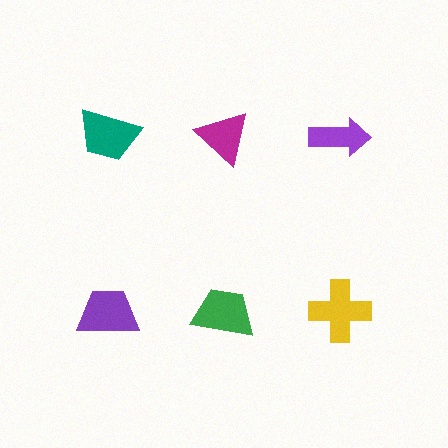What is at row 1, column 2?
A magenta triangle.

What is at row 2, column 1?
A purple trapezoid.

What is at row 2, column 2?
A green trapezoid.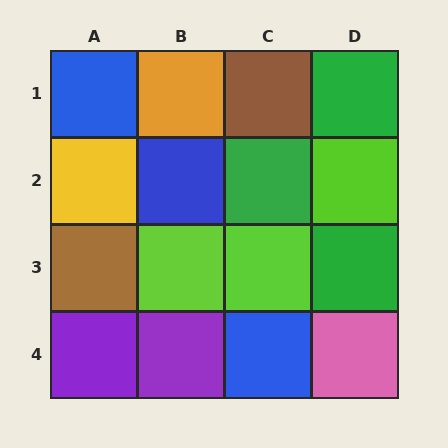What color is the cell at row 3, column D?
Green.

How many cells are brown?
2 cells are brown.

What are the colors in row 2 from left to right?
Yellow, blue, green, lime.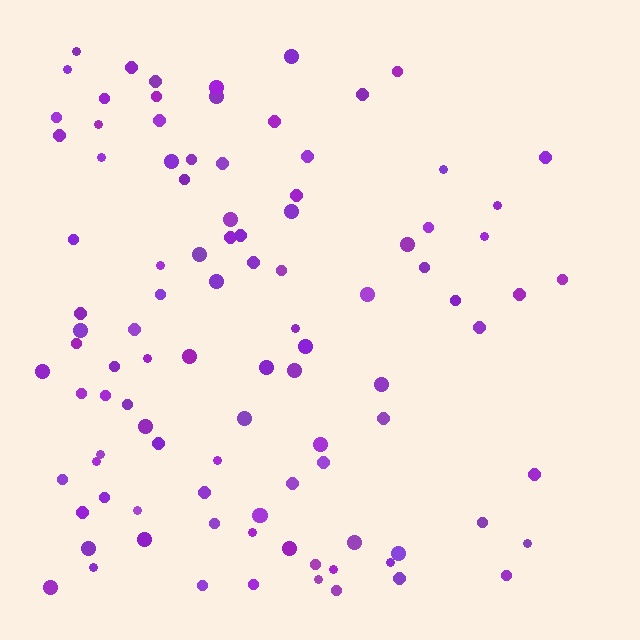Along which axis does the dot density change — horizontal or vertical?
Horizontal.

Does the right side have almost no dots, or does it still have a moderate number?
Still a moderate number, just noticeably fewer than the left.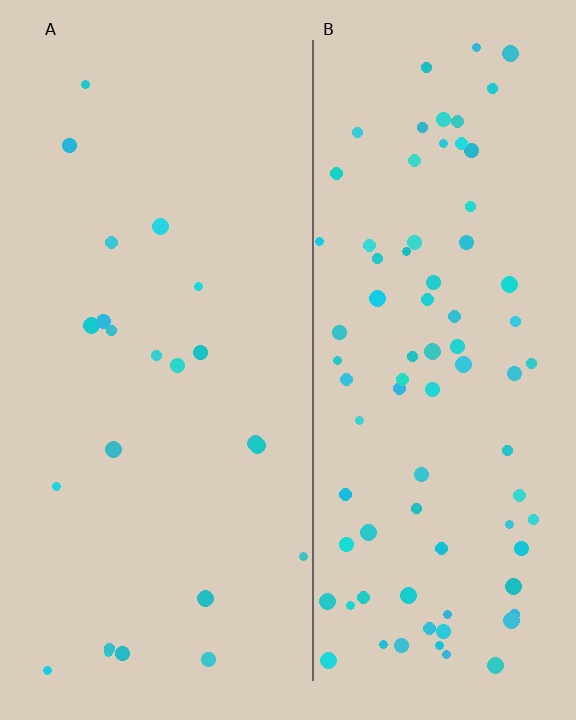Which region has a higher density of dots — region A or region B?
B (the right).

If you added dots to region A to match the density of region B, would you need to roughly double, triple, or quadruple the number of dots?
Approximately quadruple.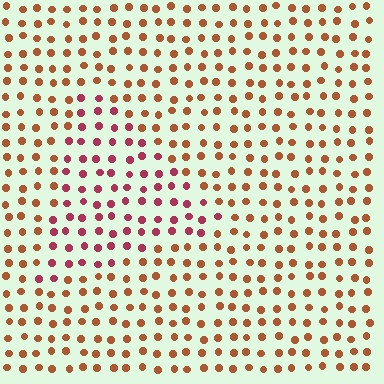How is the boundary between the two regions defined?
The boundary is defined purely by a slight shift in hue (about 38 degrees). Spacing, size, and orientation are identical on both sides.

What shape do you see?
I see a triangle.